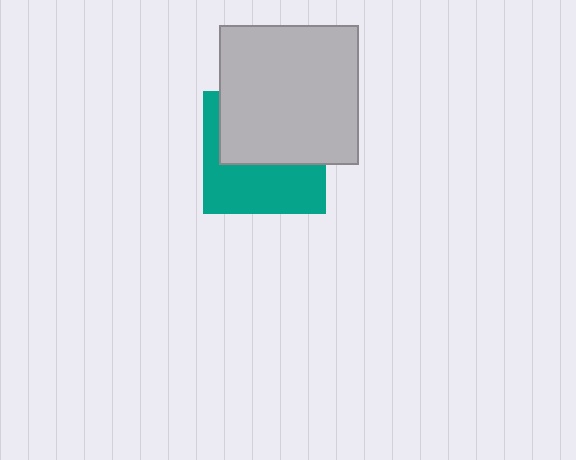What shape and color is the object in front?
The object in front is a light gray square.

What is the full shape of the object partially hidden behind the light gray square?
The partially hidden object is a teal square.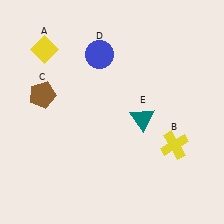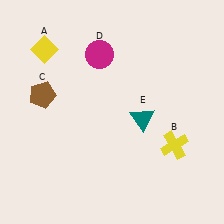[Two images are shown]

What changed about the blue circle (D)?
In Image 1, D is blue. In Image 2, it changed to magenta.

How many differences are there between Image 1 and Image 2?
There is 1 difference between the two images.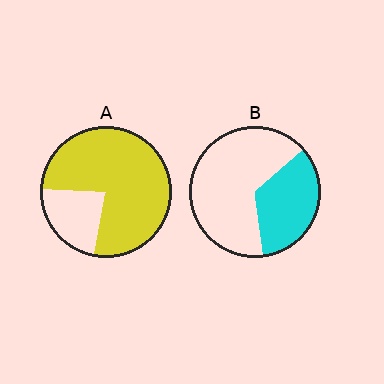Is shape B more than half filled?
No.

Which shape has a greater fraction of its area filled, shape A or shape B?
Shape A.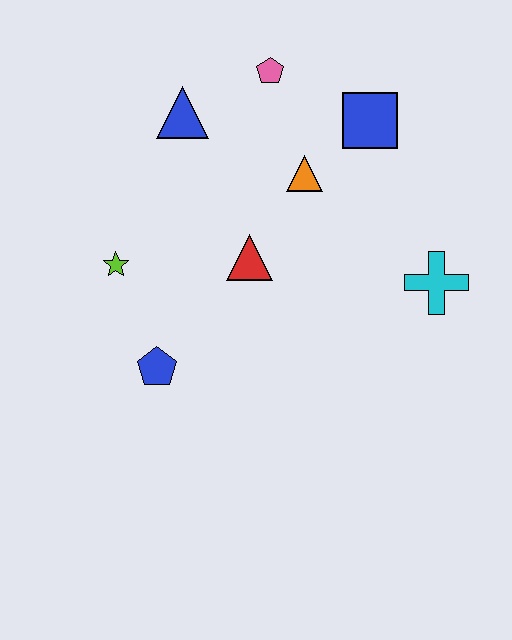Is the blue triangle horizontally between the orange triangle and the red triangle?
No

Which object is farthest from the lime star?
The cyan cross is farthest from the lime star.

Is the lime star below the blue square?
Yes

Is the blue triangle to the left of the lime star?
No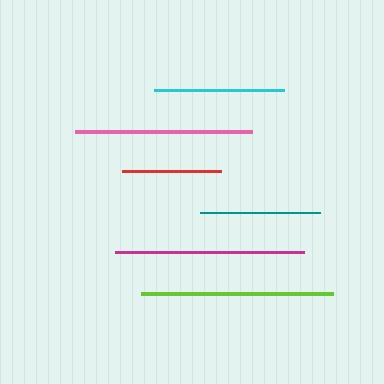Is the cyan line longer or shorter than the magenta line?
The magenta line is longer than the cyan line.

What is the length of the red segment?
The red segment is approximately 98 pixels long.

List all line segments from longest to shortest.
From longest to shortest: lime, magenta, pink, cyan, teal, red.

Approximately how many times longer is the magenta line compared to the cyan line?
The magenta line is approximately 1.5 times the length of the cyan line.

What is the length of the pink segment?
The pink segment is approximately 177 pixels long.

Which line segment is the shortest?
The red line is the shortest at approximately 98 pixels.